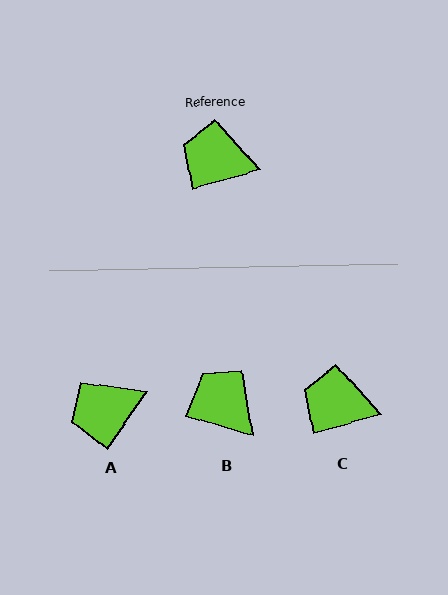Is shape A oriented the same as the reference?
No, it is off by about 40 degrees.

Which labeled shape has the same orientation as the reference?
C.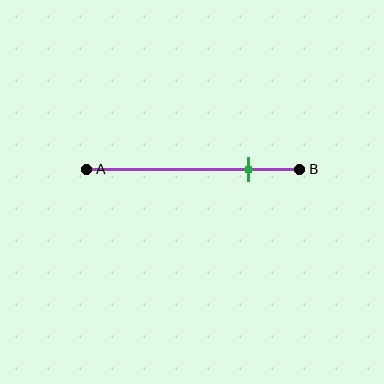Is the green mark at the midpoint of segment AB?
No, the mark is at about 75% from A, not at the 50% midpoint.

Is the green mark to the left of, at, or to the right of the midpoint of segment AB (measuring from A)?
The green mark is to the right of the midpoint of segment AB.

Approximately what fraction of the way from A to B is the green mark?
The green mark is approximately 75% of the way from A to B.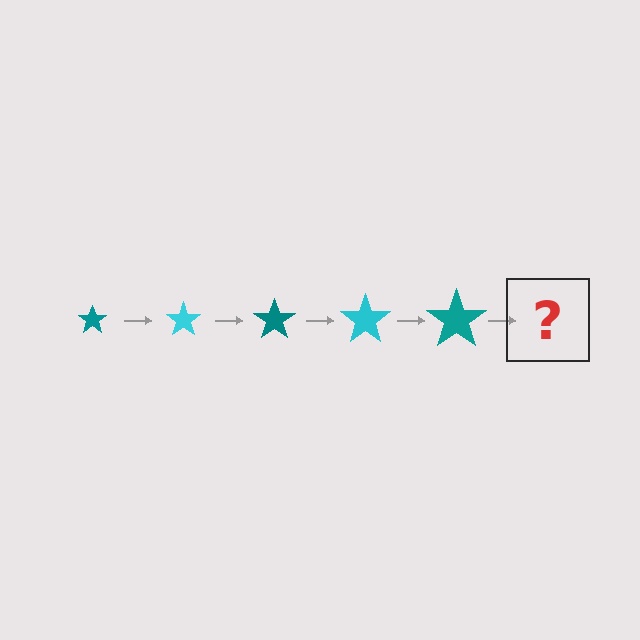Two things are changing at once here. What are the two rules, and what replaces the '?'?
The two rules are that the star grows larger each step and the color cycles through teal and cyan. The '?' should be a cyan star, larger than the previous one.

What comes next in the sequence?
The next element should be a cyan star, larger than the previous one.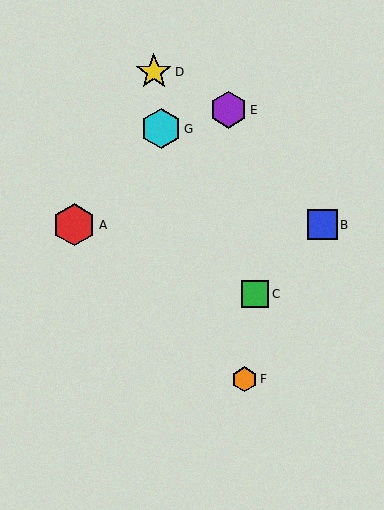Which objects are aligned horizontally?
Objects A, B are aligned horizontally.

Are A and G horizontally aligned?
No, A is at y≈225 and G is at y≈129.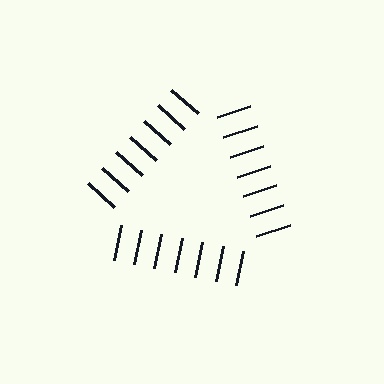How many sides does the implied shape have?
3 sides — the line-ends trace a triangle.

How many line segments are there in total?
21 — 7 along each of the 3 edges.